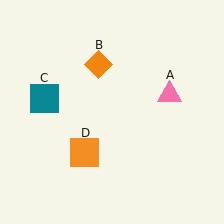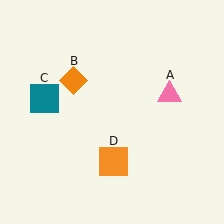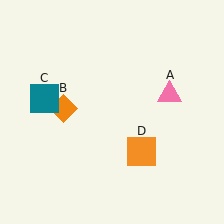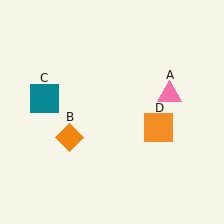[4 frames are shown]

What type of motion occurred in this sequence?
The orange diamond (object B), orange square (object D) rotated counterclockwise around the center of the scene.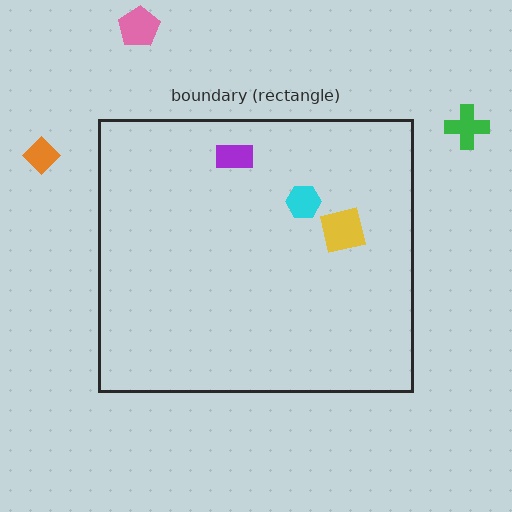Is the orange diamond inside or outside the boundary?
Outside.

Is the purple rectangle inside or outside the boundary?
Inside.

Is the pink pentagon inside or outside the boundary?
Outside.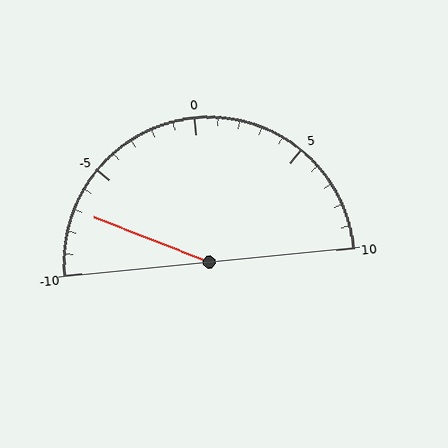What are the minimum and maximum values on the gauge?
The gauge ranges from -10 to 10.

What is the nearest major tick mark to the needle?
The nearest major tick mark is -5.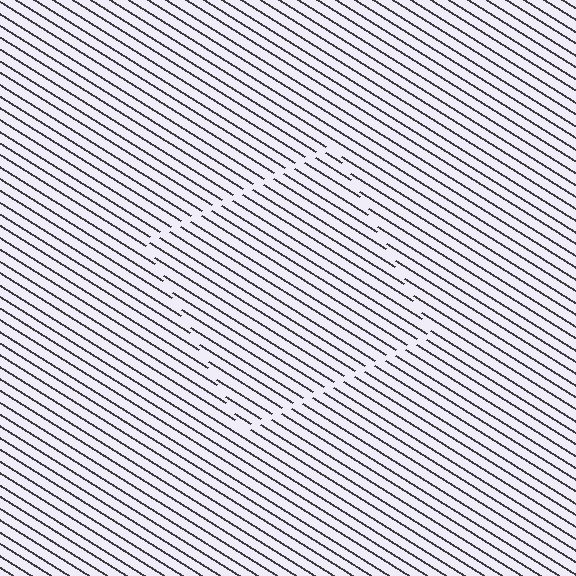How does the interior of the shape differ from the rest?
The interior of the shape contains the same grating, shifted by half a period — the contour is defined by the phase discontinuity where line-ends from the inner and outer gratings abut.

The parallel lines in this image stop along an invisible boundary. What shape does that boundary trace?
An illusory square. The interior of the shape contains the same grating, shifted by half a period — the contour is defined by the phase discontinuity where line-ends from the inner and outer gratings abut.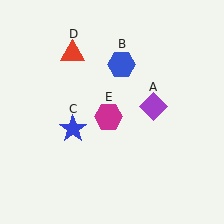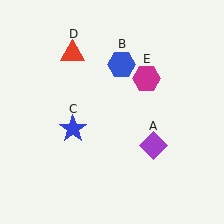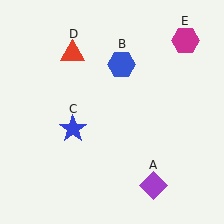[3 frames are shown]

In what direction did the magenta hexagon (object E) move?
The magenta hexagon (object E) moved up and to the right.